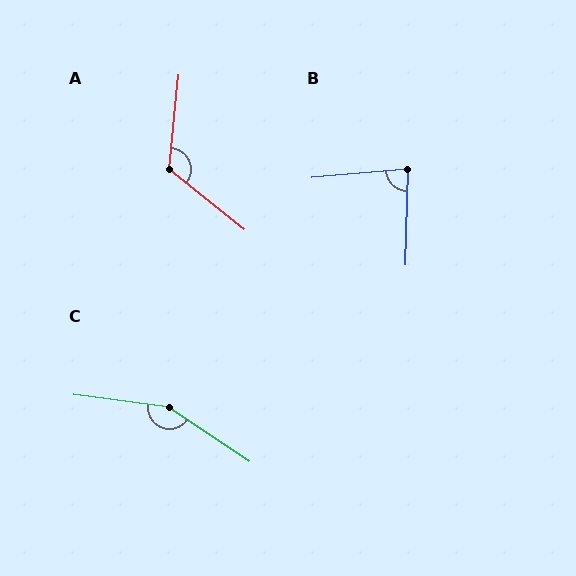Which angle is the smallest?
B, at approximately 83 degrees.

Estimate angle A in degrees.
Approximately 123 degrees.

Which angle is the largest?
C, at approximately 154 degrees.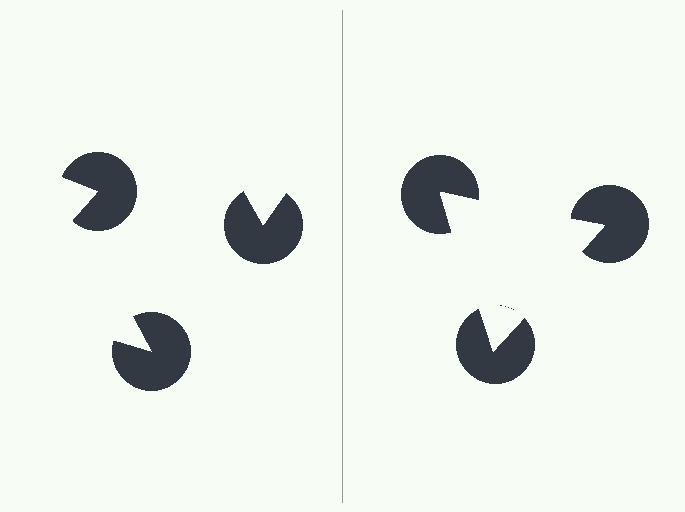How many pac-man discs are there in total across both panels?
6 — 3 on each side.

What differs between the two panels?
The pac-man discs are positioned identically on both sides; only the wedge orientations differ. On the right they align to a triangle; on the left they are misaligned.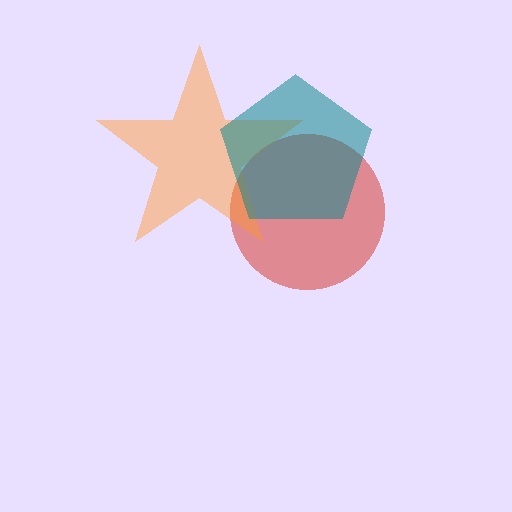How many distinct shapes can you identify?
There are 3 distinct shapes: a red circle, an orange star, a teal pentagon.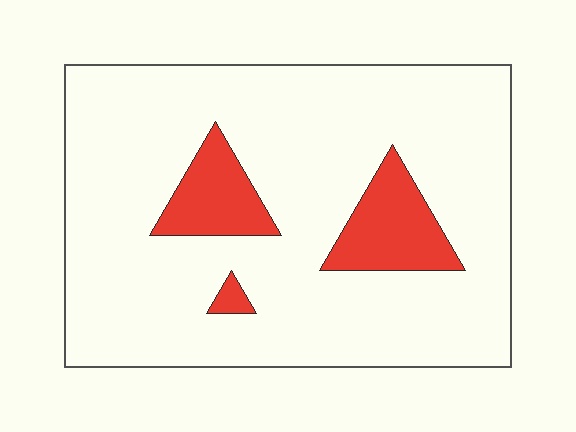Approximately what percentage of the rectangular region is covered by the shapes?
Approximately 15%.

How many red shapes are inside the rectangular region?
3.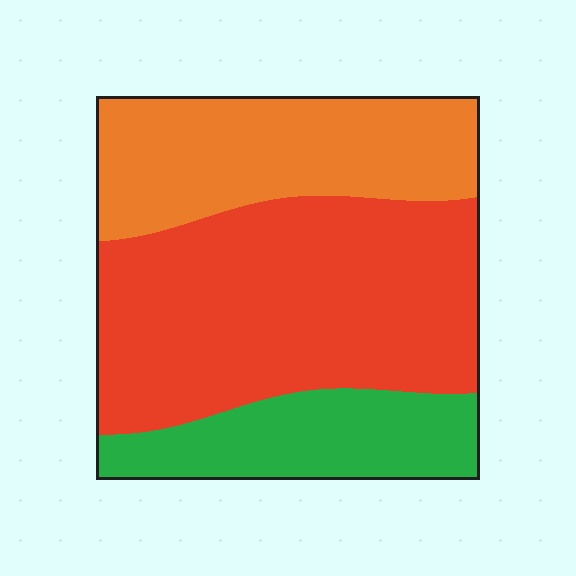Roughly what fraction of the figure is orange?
Orange takes up about one third (1/3) of the figure.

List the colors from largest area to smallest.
From largest to smallest: red, orange, green.